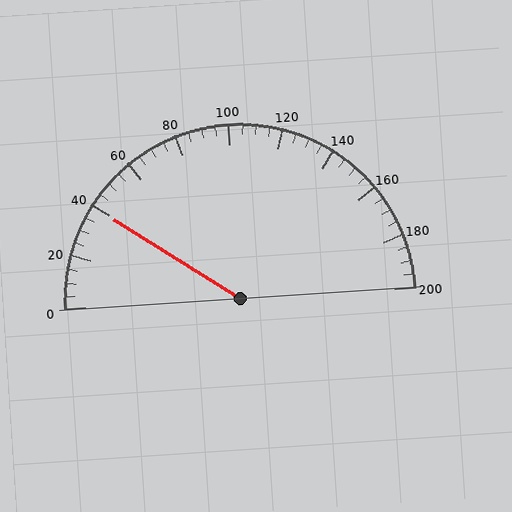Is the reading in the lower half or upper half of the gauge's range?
The reading is in the lower half of the range (0 to 200).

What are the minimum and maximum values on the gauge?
The gauge ranges from 0 to 200.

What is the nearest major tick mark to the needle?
The nearest major tick mark is 40.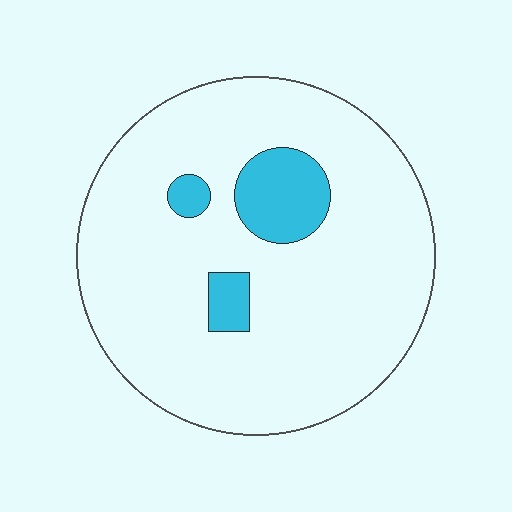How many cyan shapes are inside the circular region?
3.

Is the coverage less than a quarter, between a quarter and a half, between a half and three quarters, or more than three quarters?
Less than a quarter.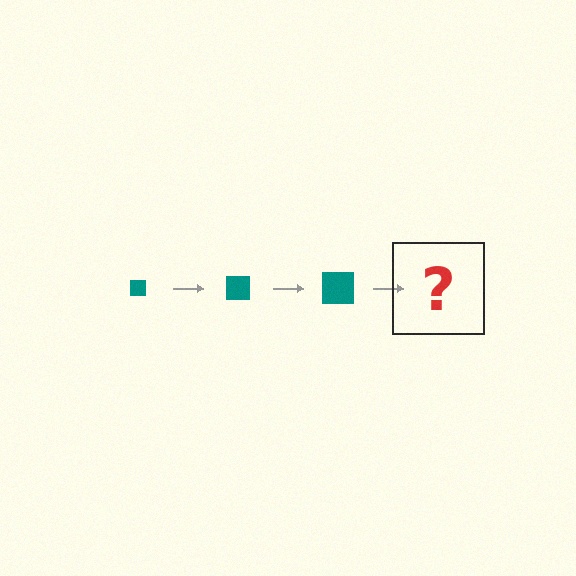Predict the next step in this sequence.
The next step is a teal square, larger than the previous one.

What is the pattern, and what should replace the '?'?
The pattern is that the square gets progressively larger each step. The '?' should be a teal square, larger than the previous one.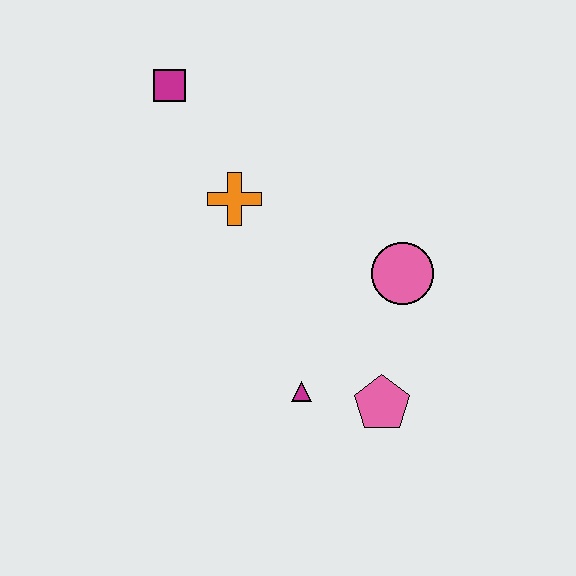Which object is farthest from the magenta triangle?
The magenta square is farthest from the magenta triangle.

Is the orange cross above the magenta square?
No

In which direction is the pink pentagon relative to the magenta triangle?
The pink pentagon is to the right of the magenta triangle.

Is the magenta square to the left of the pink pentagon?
Yes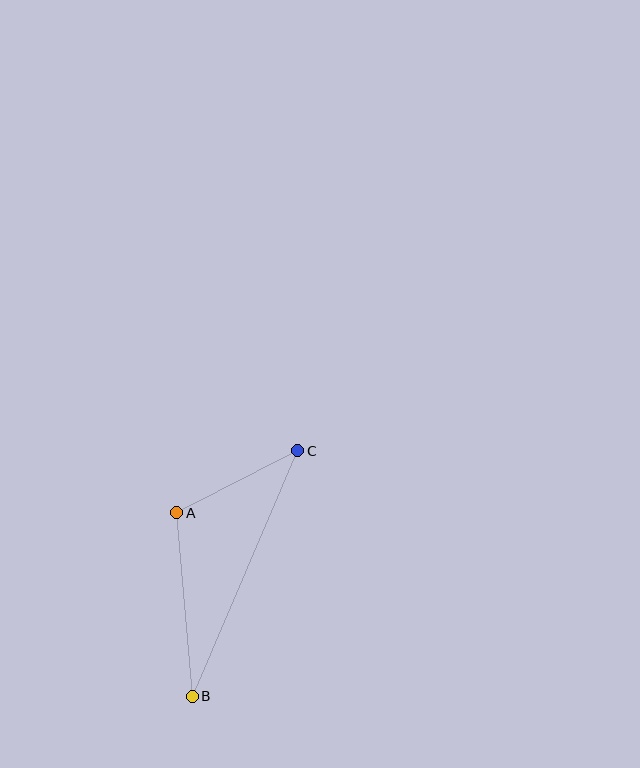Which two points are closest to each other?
Points A and C are closest to each other.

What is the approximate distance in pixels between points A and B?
The distance between A and B is approximately 184 pixels.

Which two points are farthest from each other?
Points B and C are farthest from each other.